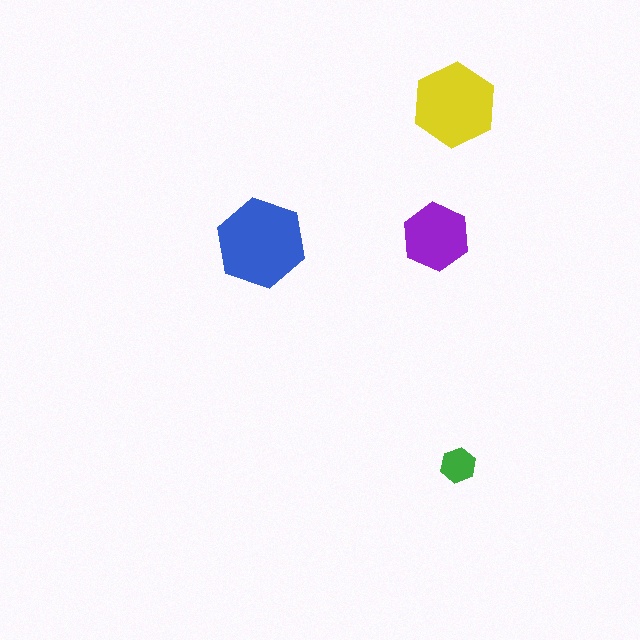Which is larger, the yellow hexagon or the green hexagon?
The yellow one.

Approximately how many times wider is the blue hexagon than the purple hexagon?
About 1.5 times wider.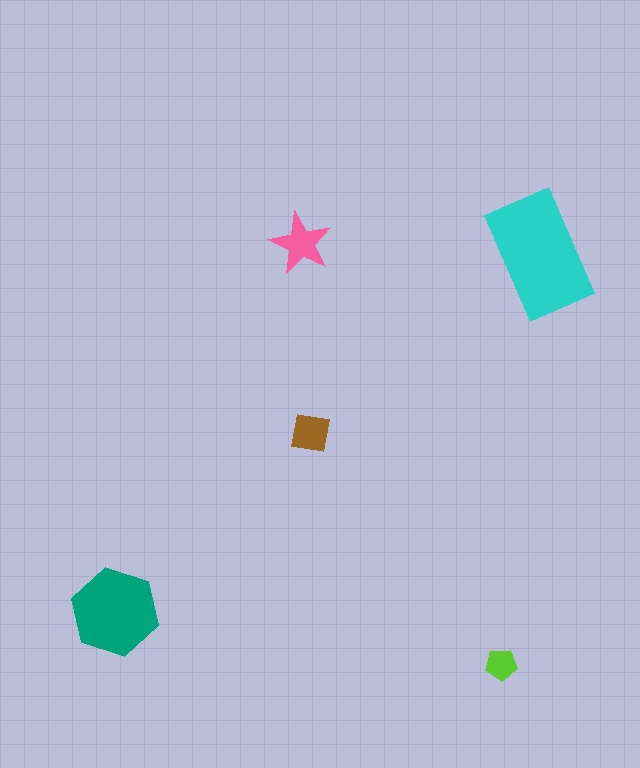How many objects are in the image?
There are 5 objects in the image.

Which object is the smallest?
The lime pentagon.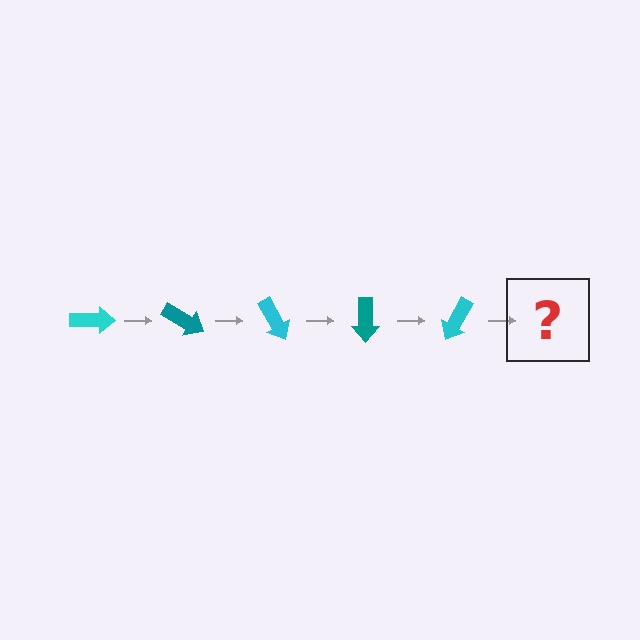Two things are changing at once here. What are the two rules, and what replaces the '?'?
The two rules are that it rotates 30 degrees each step and the color cycles through cyan and teal. The '?' should be a teal arrow, rotated 150 degrees from the start.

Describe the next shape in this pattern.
It should be a teal arrow, rotated 150 degrees from the start.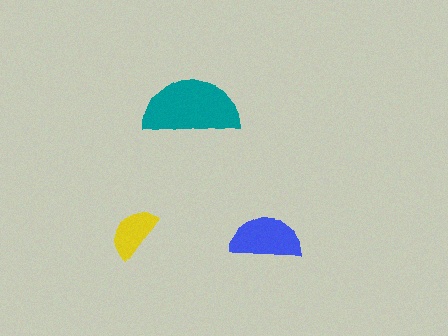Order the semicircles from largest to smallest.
the teal one, the blue one, the yellow one.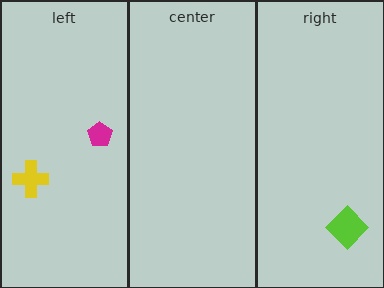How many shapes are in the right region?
1.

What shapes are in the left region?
The yellow cross, the magenta pentagon.